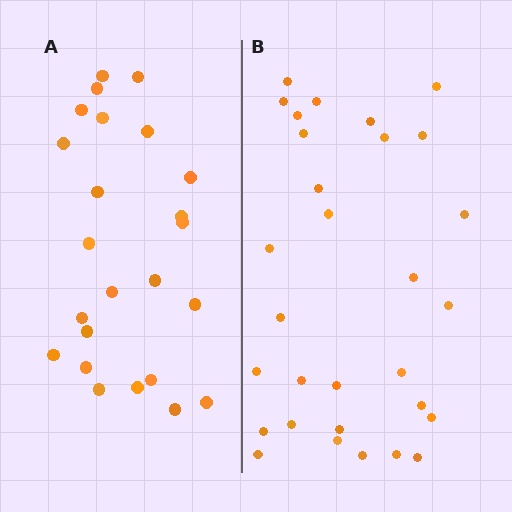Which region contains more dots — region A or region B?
Region B (the right region) has more dots.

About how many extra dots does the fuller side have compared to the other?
Region B has about 6 more dots than region A.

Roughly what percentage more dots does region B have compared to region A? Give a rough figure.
About 25% more.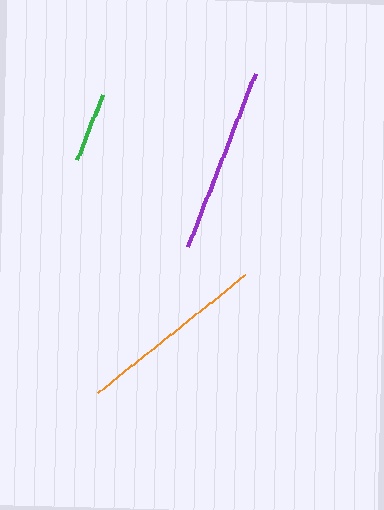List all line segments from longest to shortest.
From longest to shortest: orange, purple, green.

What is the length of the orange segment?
The orange segment is approximately 188 pixels long.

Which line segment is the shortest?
The green line is the shortest at approximately 70 pixels.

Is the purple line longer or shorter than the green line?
The purple line is longer than the green line.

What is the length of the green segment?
The green segment is approximately 70 pixels long.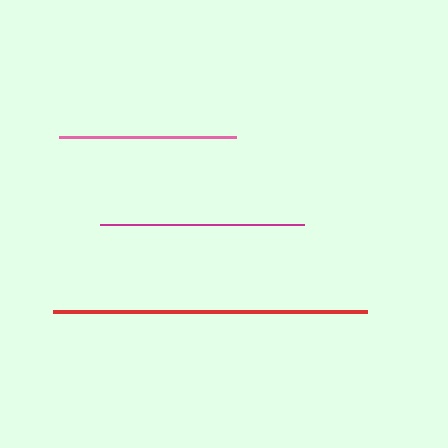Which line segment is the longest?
The red line is the longest at approximately 314 pixels.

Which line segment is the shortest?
The pink line is the shortest at approximately 177 pixels.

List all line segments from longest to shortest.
From longest to shortest: red, magenta, pink.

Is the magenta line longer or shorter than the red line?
The red line is longer than the magenta line.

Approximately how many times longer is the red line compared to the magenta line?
The red line is approximately 1.5 times the length of the magenta line.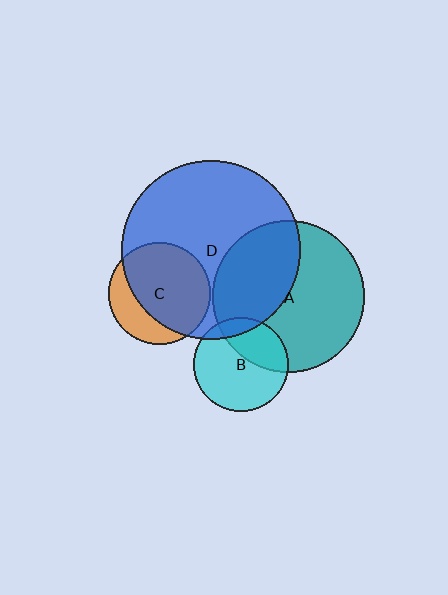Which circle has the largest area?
Circle D (blue).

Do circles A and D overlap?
Yes.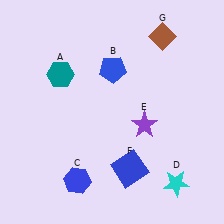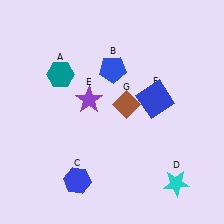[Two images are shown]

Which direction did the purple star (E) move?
The purple star (E) moved left.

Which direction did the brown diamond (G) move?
The brown diamond (G) moved down.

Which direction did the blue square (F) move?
The blue square (F) moved up.